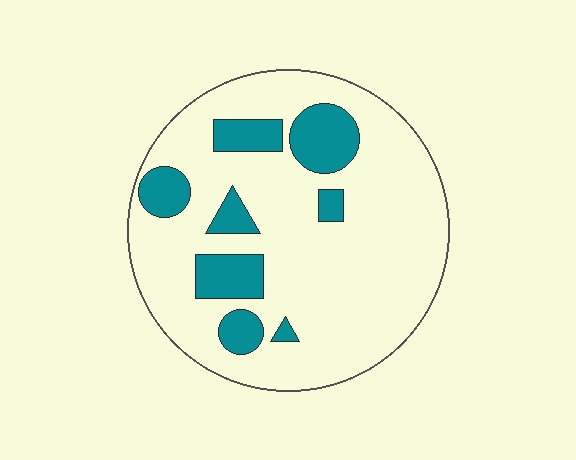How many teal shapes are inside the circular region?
8.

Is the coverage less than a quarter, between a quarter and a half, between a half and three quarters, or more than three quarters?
Less than a quarter.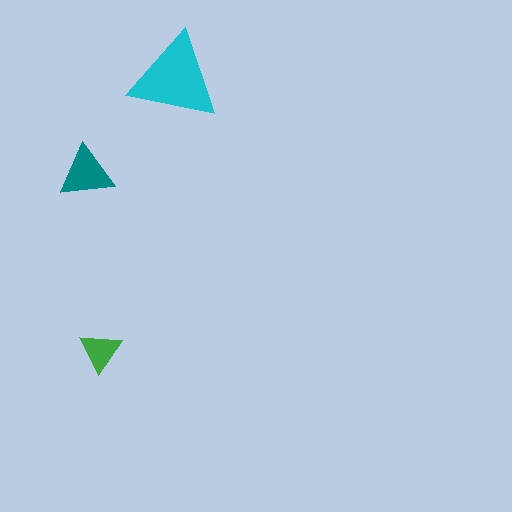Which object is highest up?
The cyan triangle is topmost.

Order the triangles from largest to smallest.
the cyan one, the teal one, the green one.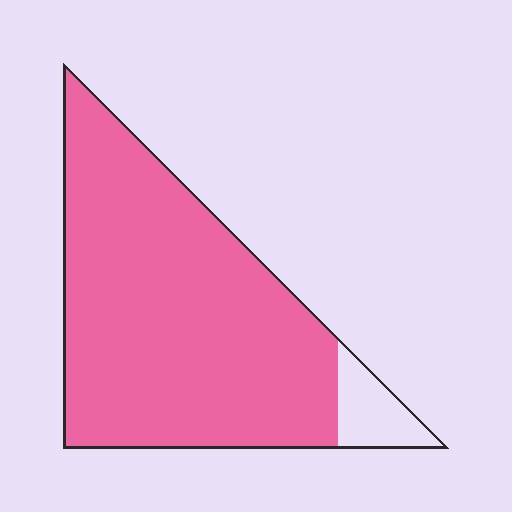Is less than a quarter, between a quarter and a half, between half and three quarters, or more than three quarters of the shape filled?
More than three quarters.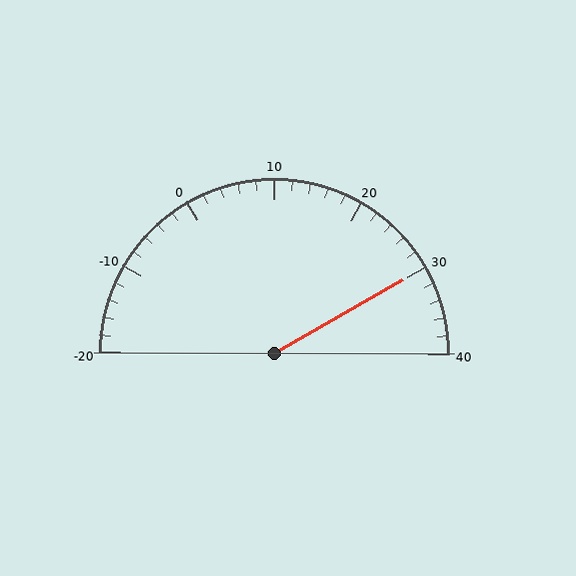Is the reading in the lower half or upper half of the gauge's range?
The reading is in the upper half of the range (-20 to 40).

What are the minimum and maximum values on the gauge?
The gauge ranges from -20 to 40.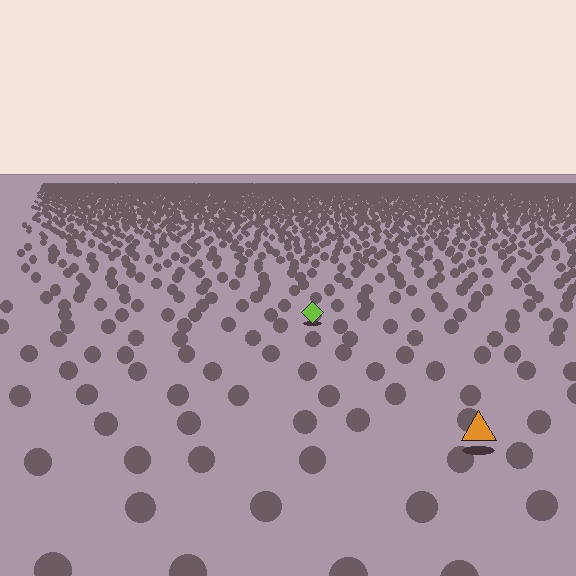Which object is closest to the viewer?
The orange triangle is closest. The texture marks near it are larger and more spread out.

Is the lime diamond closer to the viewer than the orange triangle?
No. The orange triangle is closer — you can tell from the texture gradient: the ground texture is coarser near it.